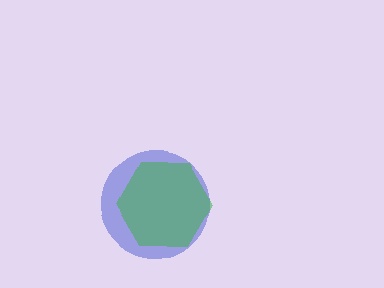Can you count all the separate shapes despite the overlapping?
Yes, there are 2 separate shapes.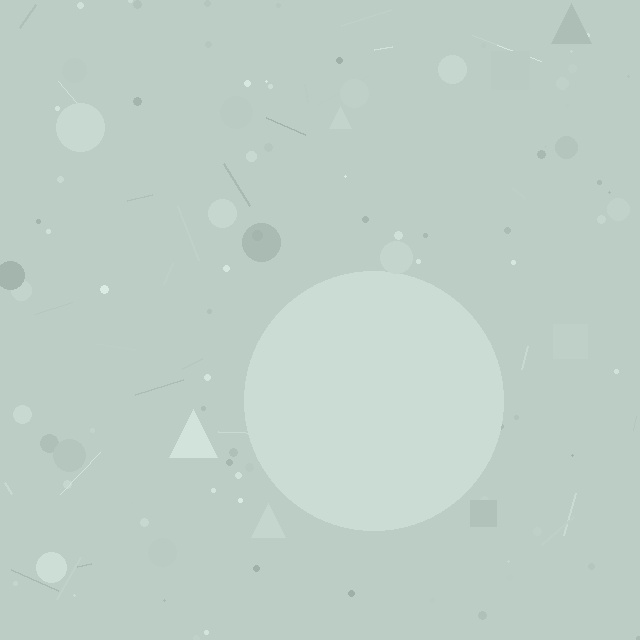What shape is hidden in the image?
A circle is hidden in the image.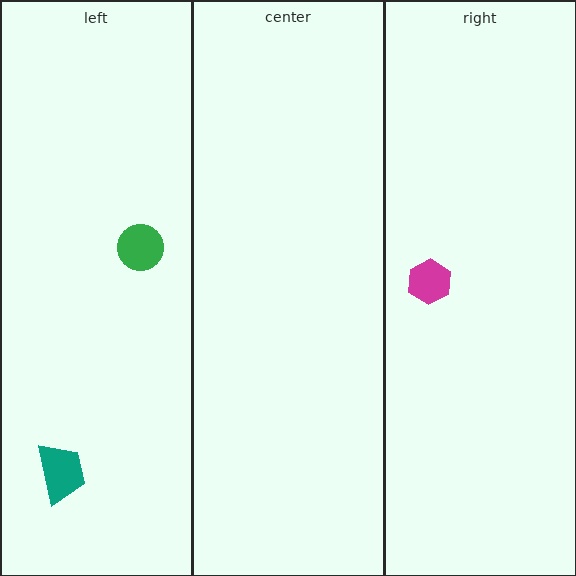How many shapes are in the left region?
2.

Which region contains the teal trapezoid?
The left region.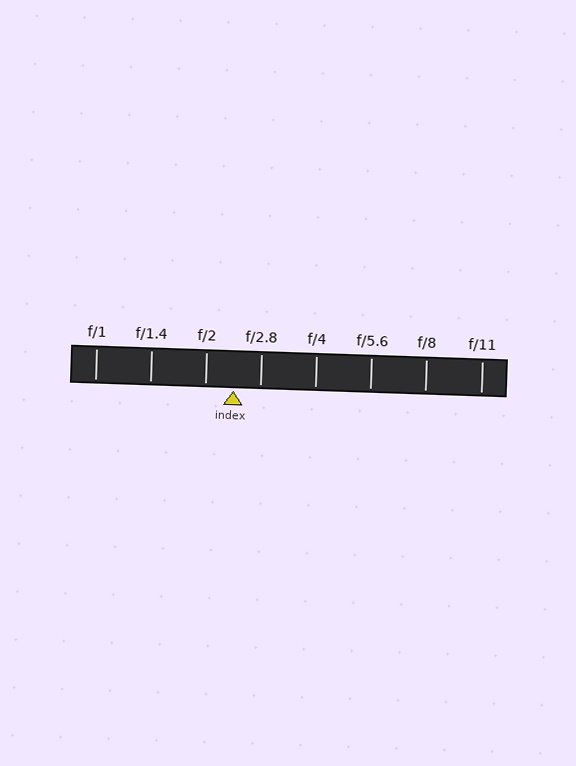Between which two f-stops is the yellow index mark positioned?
The index mark is between f/2 and f/2.8.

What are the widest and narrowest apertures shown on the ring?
The widest aperture shown is f/1 and the narrowest is f/11.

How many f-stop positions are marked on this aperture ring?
There are 8 f-stop positions marked.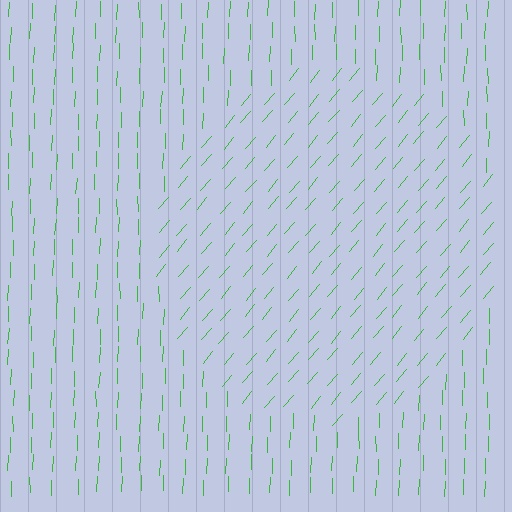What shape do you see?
I see a circle.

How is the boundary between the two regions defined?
The boundary is defined purely by a change in line orientation (approximately 39 degrees difference). All lines are the same color and thickness.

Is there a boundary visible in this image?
Yes, there is a texture boundary formed by a change in line orientation.